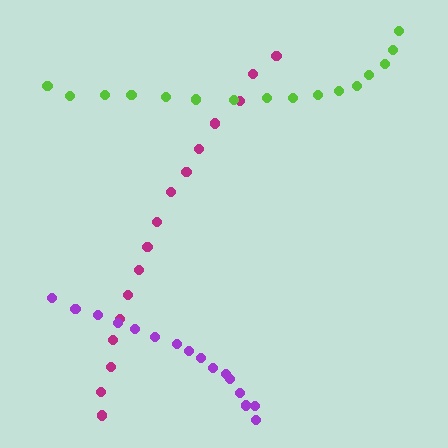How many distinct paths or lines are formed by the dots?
There are 3 distinct paths.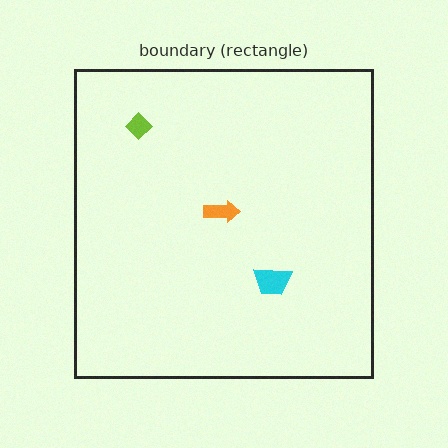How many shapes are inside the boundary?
3 inside, 0 outside.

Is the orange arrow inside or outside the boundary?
Inside.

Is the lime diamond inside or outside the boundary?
Inside.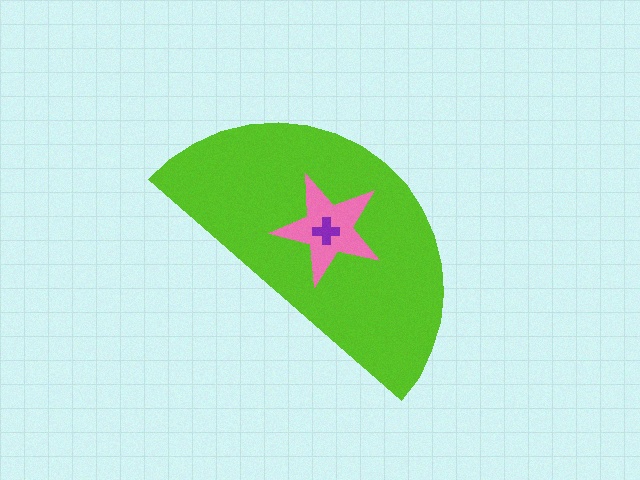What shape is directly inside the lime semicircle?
The pink star.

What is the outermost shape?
The lime semicircle.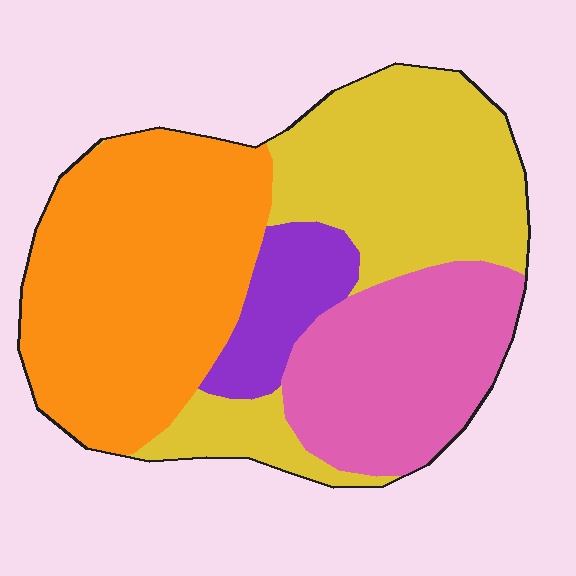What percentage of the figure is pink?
Pink takes up less than a quarter of the figure.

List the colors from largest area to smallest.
From largest to smallest: orange, yellow, pink, purple.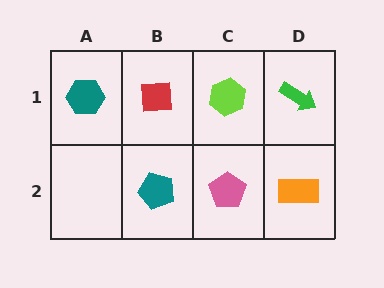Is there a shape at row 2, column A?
No, that cell is empty.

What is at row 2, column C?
A pink pentagon.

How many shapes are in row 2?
3 shapes.